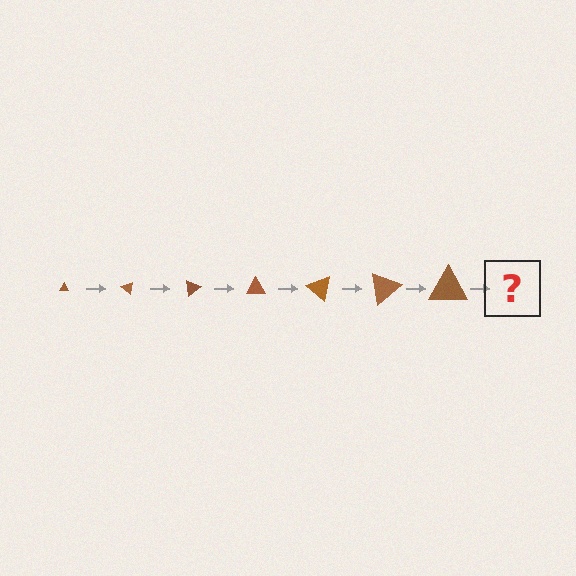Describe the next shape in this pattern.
It should be a triangle, larger than the previous one and rotated 280 degrees from the start.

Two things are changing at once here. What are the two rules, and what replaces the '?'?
The two rules are that the triangle grows larger each step and it rotates 40 degrees each step. The '?' should be a triangle, larger than the previous one and rotated 280 degrees from the start.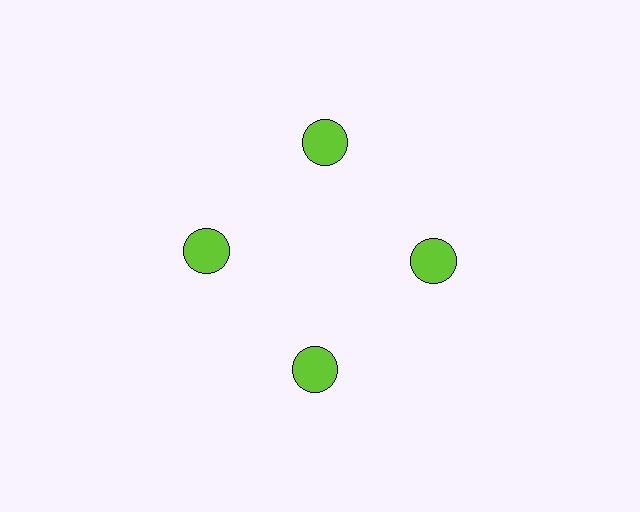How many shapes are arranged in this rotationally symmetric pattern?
There are 4 shapes, arranged in 4 groups of 1.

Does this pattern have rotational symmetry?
Yes, this pattern has 4-fold rotational symmetry. It looks the same after rotating 90 degrees around the center.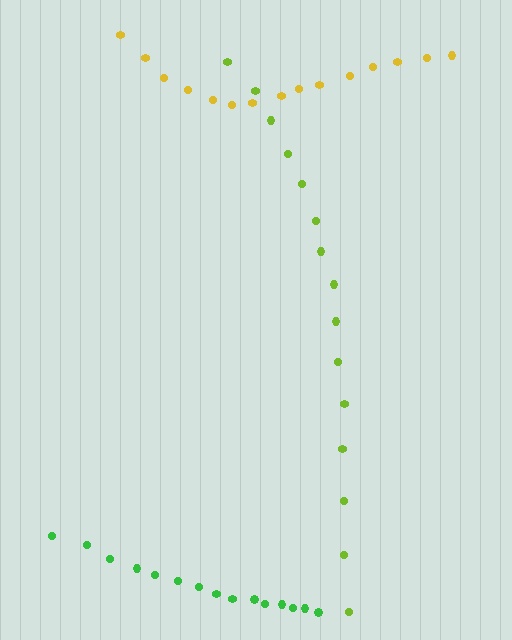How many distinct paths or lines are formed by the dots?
There are 3 distinct paths.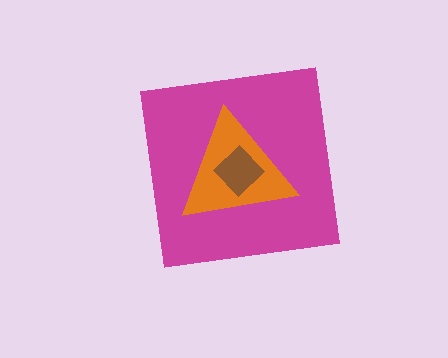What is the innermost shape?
The brown diamond.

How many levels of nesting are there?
3.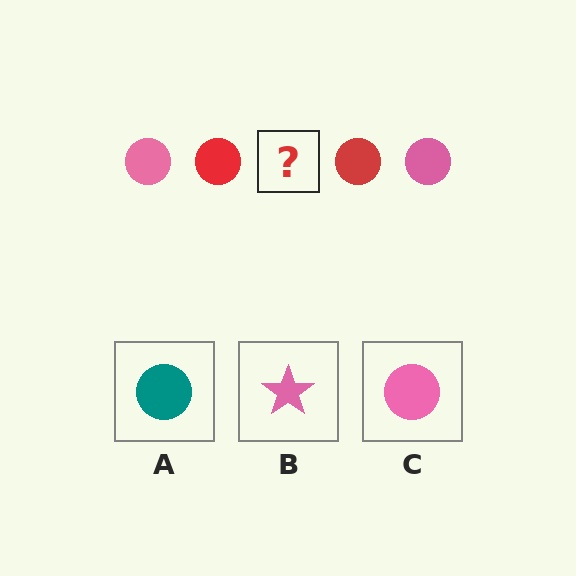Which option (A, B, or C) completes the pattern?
C.